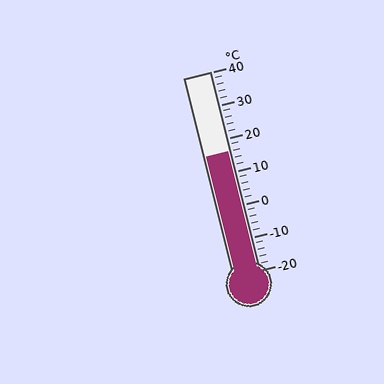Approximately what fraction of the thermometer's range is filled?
The thermometer is filled to approximately 60% of its range.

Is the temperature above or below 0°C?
The temperature is above 0°C.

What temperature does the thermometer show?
The thermometer shows approximately 16°C.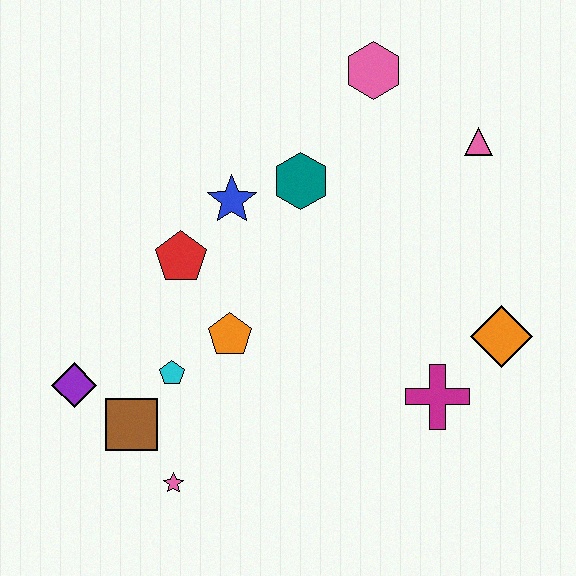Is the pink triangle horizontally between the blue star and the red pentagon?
No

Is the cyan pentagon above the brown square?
Yes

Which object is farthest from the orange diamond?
The purple diamond is farthest from the orange diamond.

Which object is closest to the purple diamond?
The brown square is closest to the purple diamond.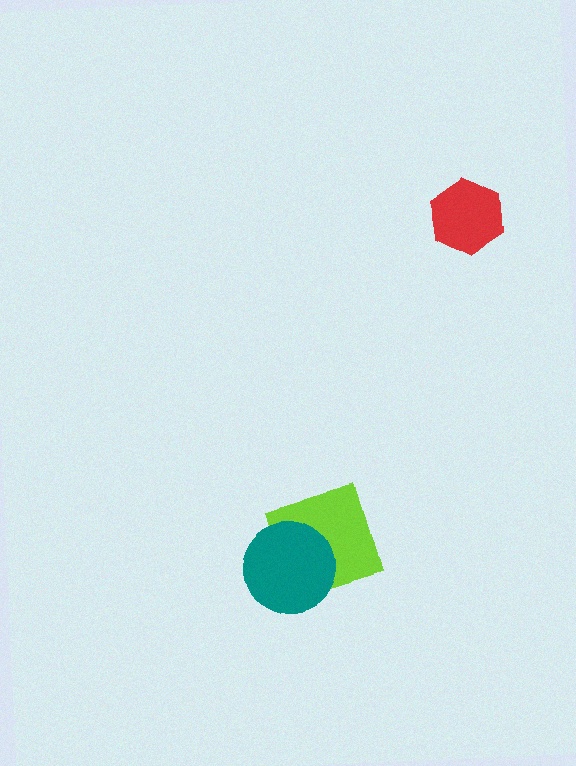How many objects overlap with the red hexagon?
0 objects overlap with the red hexagon.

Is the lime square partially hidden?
Yes, it is partially covered by another shape.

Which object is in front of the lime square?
The teal circle is in front of the lime square.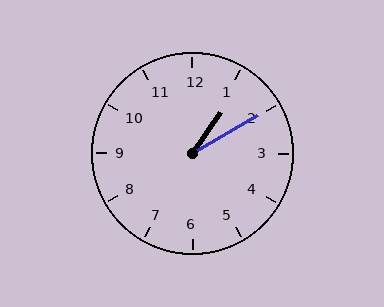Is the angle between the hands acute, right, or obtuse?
It is acute.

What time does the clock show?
1:10.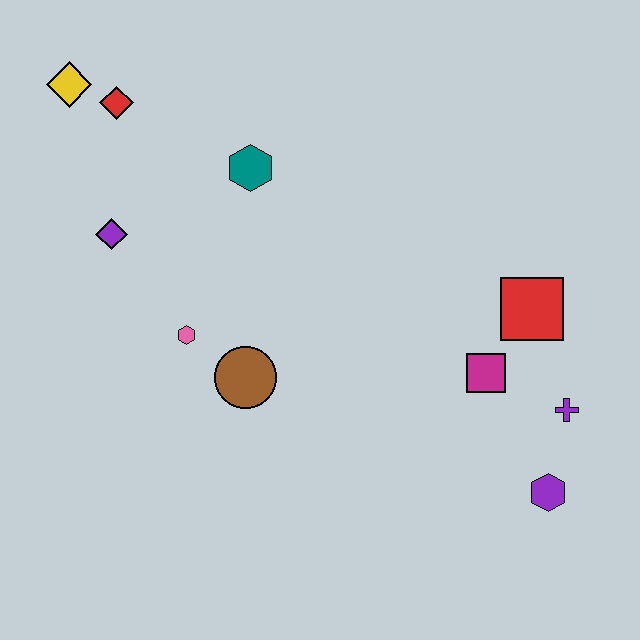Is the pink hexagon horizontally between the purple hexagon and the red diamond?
Yes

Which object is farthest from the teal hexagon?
The purple hexagon is farthest from the teal hexagon.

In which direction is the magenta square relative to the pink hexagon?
The magenta square is to the right of the pink hexagon.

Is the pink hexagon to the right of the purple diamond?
Yes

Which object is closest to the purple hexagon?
The purple cross is closest to the purple hexagon.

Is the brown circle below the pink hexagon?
Yes